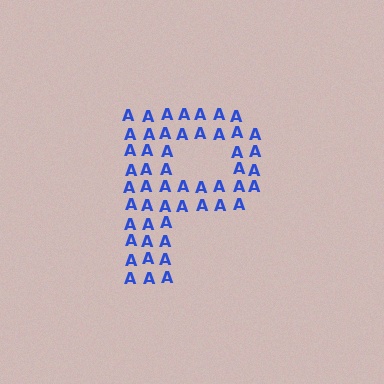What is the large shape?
The large shape is the letter P.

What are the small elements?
The small elements are letter A's.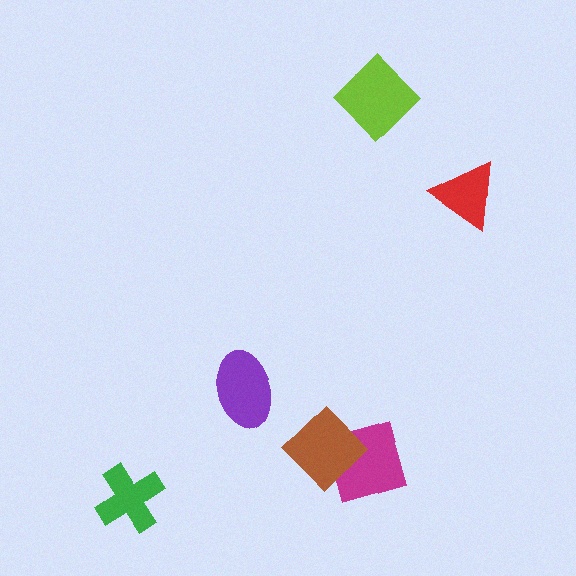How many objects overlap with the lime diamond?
0 objects overlap with the lime diamond.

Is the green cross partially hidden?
No, no other shape covers it.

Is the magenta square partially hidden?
Yes, it is partially covered by another shape.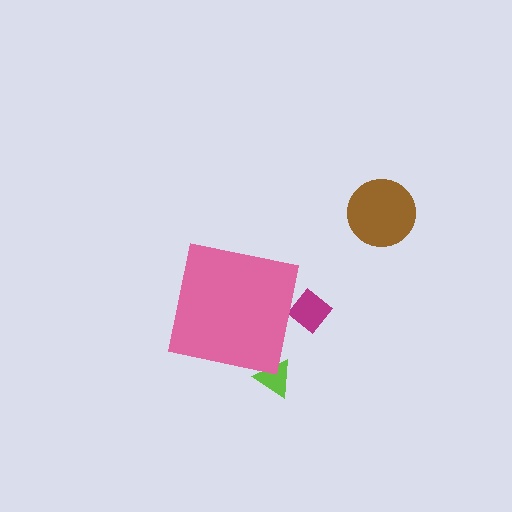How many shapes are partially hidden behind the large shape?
2 shapes are partially hidden.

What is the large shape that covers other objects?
A pink square.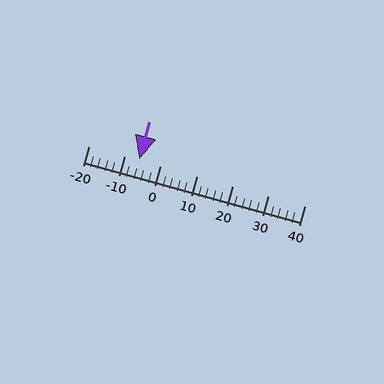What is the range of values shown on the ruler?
The ruler shows values from -20 to 40.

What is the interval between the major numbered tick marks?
The major tick marks are spaced 10 units apart.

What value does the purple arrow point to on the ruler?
The purple arrow points to approximately -6.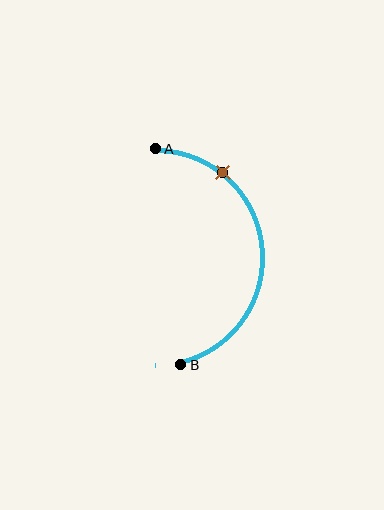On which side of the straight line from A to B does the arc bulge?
The arc bulges to the right of the straight line connecting A and B.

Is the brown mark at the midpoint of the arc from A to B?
No. The brown mark lies on the arc but is closer to endpoint A. The arc midpoint would be at the point on the curve equidistant along the arc from both A and B.